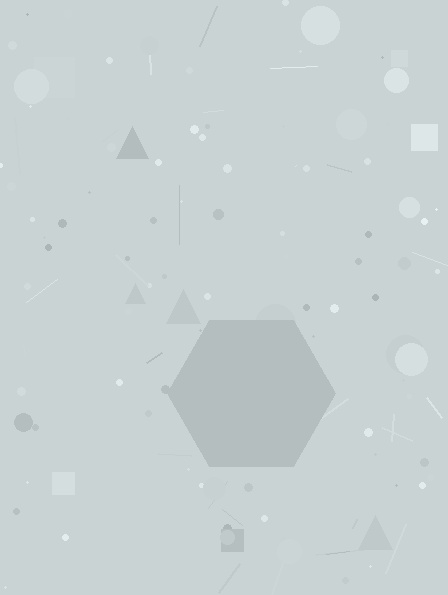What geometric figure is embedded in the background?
A hexagon is embedded in the background.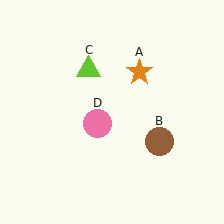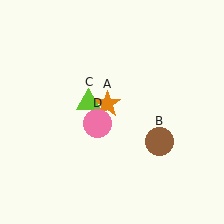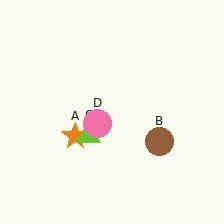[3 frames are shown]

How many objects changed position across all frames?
2 objects changed position: orange star (object A), lime triangle (object C).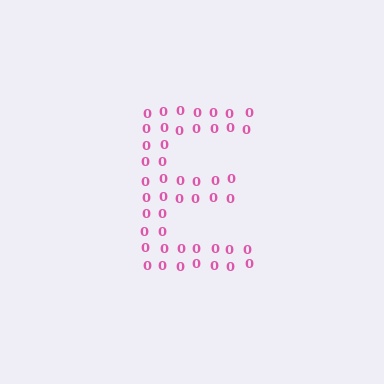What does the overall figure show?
The overall figure shows the letter E.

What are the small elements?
The small elements are digit 0's.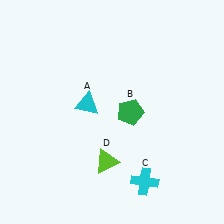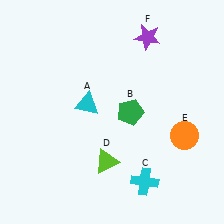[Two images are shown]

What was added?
An orange circle (E), a purple star (F) were added in Image 2.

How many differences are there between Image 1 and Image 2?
There are 2 differences between the two images.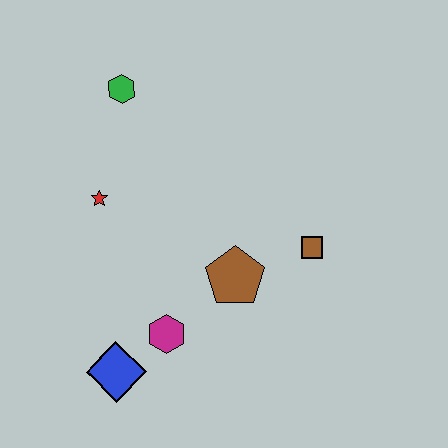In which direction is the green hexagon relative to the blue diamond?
The green hexagon is above the blue diamond.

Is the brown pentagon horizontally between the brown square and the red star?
Yes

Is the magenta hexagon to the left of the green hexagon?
No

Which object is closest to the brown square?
The brown pentagon is closest to the brown square.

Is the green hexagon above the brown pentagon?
Yes